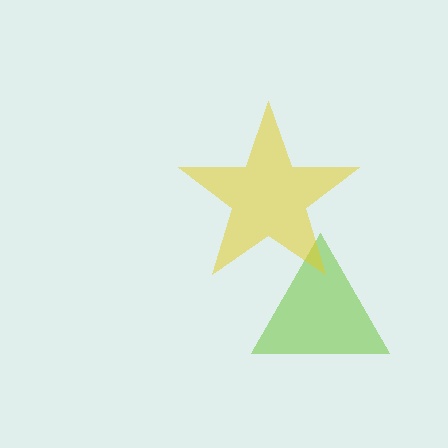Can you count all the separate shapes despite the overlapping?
Yes, there are 2 separate shapes.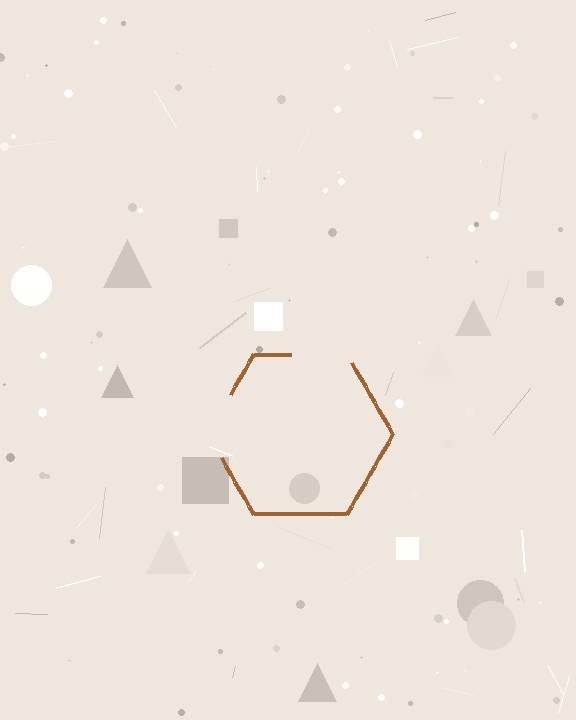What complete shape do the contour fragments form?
The contour fragments form a hexagon.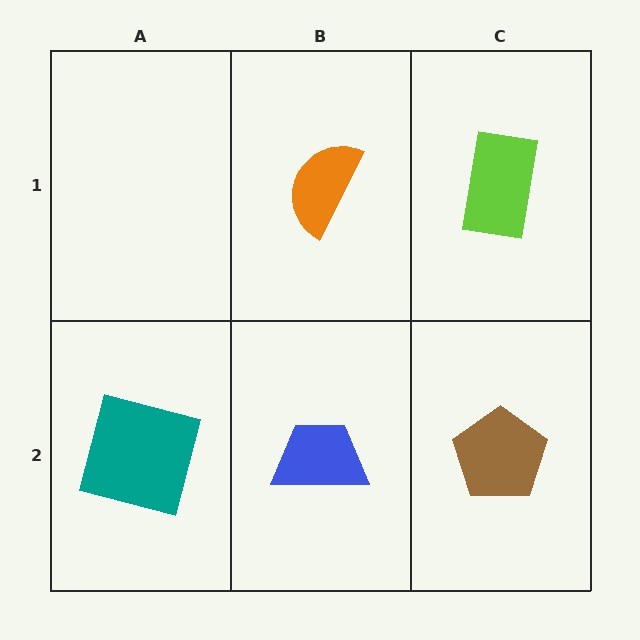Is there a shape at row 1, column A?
No, that cell is empty.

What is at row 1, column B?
An orange semicircle.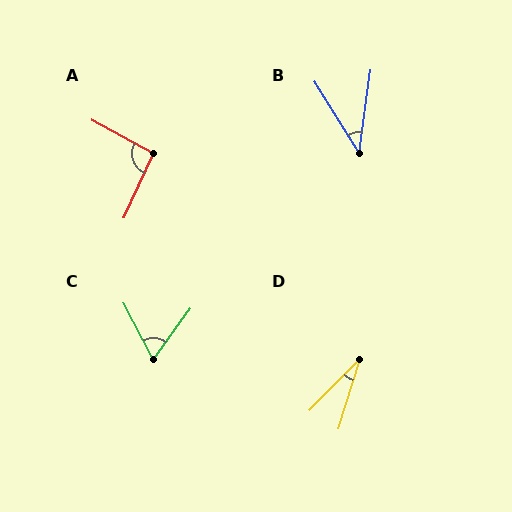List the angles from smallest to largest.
D (28°), B (40°), C (63°), A (94°).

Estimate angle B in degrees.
Approximately 40 degrees.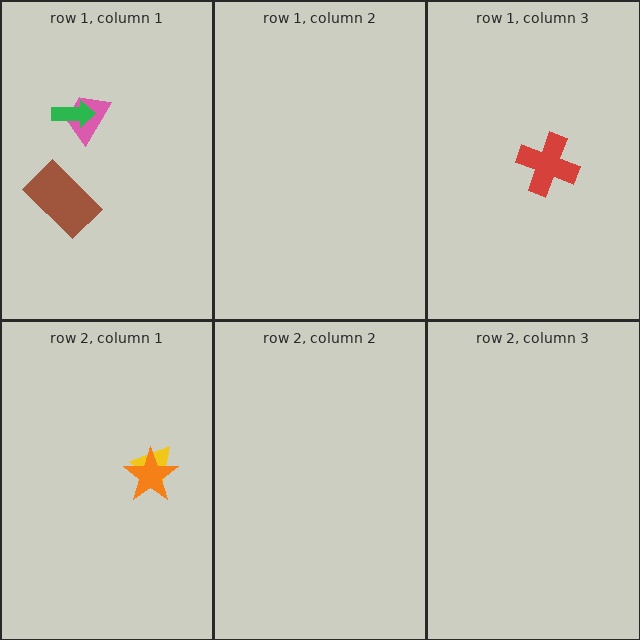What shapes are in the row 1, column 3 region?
The red cross.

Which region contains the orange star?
The row 2, column 1 region.